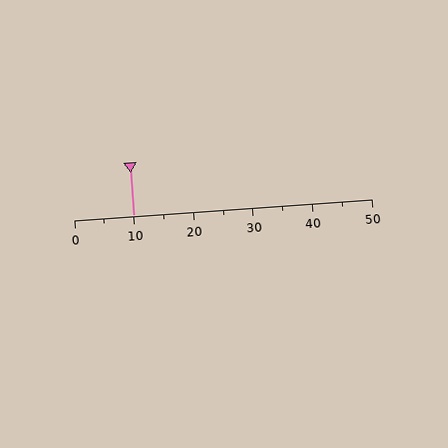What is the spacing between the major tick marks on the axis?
The major ticks are spaced 10 apart.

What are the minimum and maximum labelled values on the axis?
The axis runs from 0 to 50.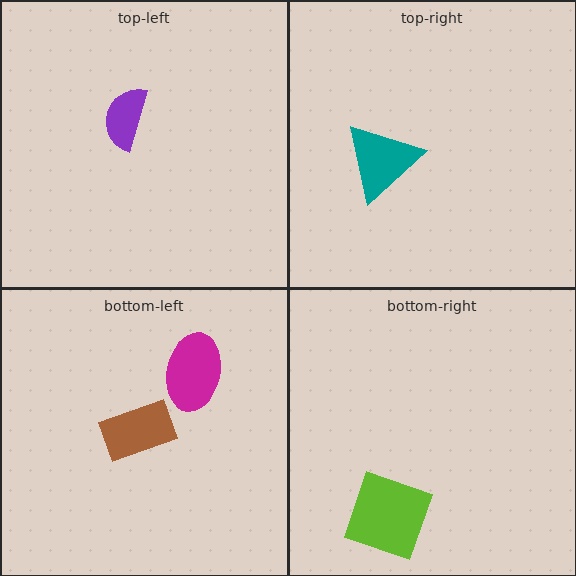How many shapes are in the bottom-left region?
2.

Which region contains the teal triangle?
The top-right region.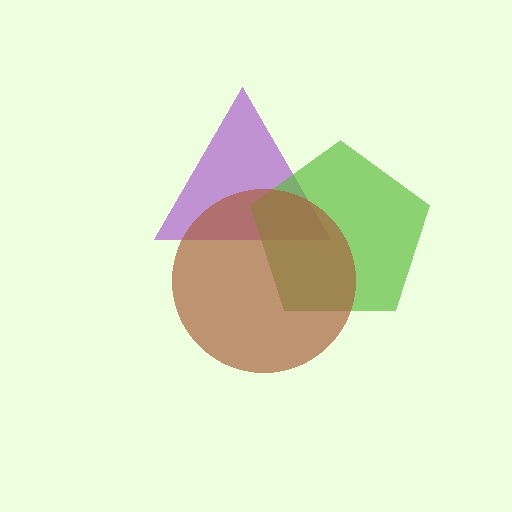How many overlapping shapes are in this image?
There are 3 overlapping shapes in the image.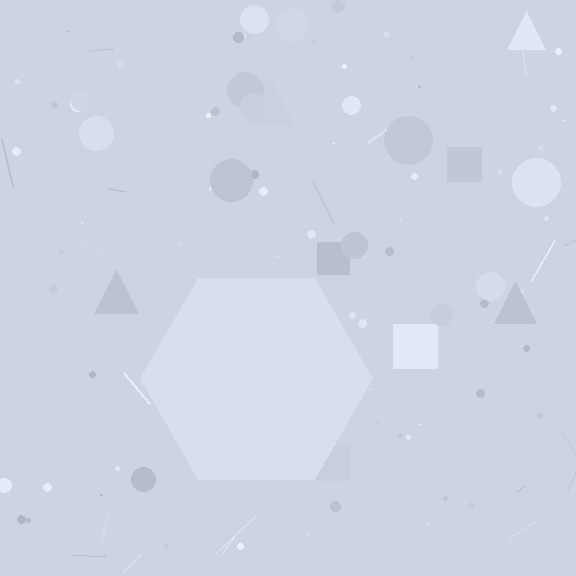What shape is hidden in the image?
A hexagon is hidden in the image.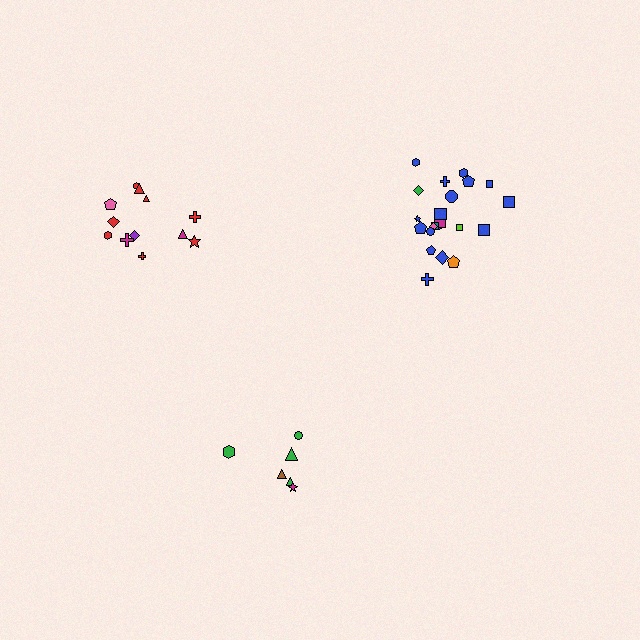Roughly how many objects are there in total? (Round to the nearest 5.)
Roughly 40 objects in total.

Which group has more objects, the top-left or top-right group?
The top-right group.